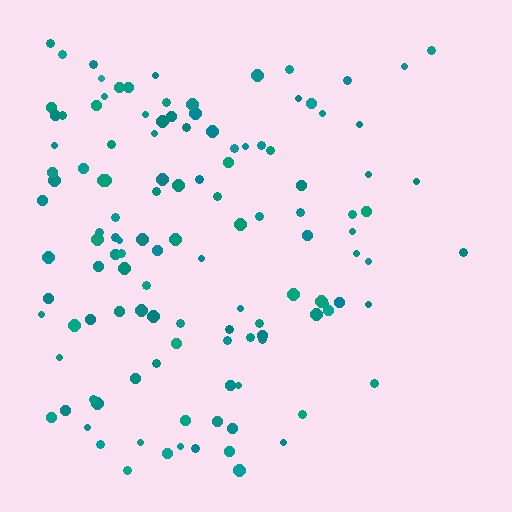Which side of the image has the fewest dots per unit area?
The right.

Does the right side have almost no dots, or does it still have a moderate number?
Still a moderate number, just noticeably fewer than the left.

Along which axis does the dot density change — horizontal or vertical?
Horizontal.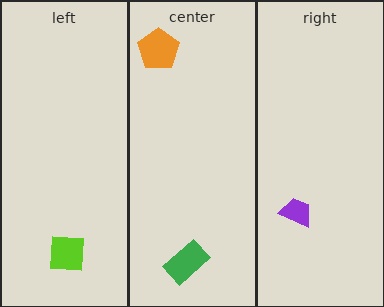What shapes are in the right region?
The purple trapezoid.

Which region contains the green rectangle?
The center region.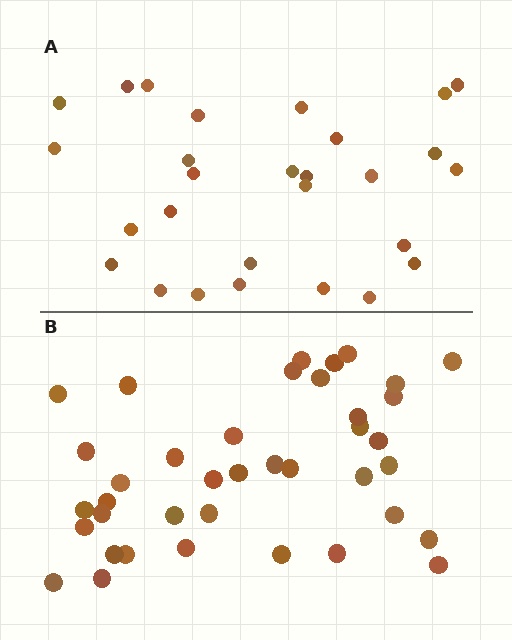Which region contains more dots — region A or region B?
Region B (the bottom region) has more dots.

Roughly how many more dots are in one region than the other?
Region B has roughly 12 or so more dots than region A.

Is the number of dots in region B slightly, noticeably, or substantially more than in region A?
Region B has noticeably more, but not dramatically so. The ratio is roughly 1.4 to 1.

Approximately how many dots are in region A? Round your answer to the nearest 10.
About 30 dots. (The exact count is 28, which rounds to 30.)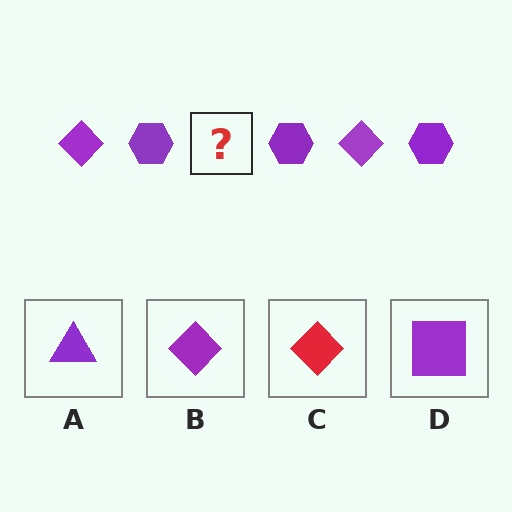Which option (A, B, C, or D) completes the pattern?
B.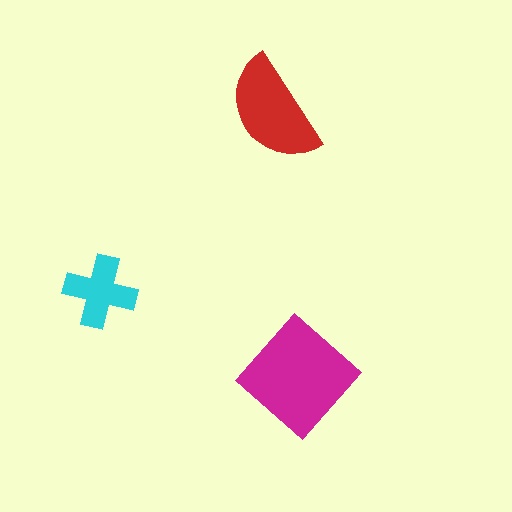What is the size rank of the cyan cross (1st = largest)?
3rd.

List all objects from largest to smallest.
The magenta diamond, the red semicircle, the cyan cross.